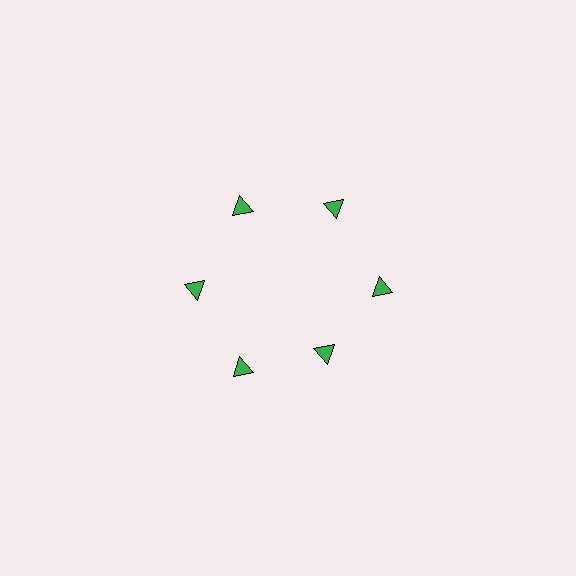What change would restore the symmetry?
The symmetry would be restored by moving it outward, back onto the ring so that all 6 triangles sit at equal angles and equal distance from the center.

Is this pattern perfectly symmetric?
No. The 6 green triangles are arranged in a ring, but one element near the 5 o'clock position is pulled inward toward the center, breaking the 6-fold rotational symmetry.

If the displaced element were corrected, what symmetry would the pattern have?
It would have 6-fold rotational symmetry — the pattern would map onto itself every 60 degrees.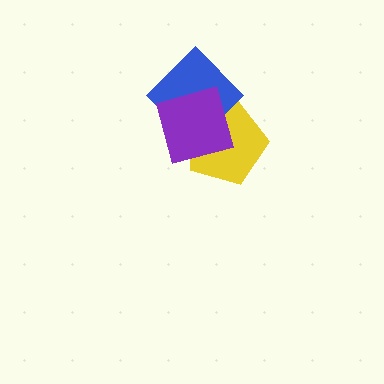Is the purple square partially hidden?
No, no other shape covers it.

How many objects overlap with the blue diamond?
2 objects overlap with the blue diamond.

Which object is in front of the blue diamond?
The purple square is in front of the blue diamond.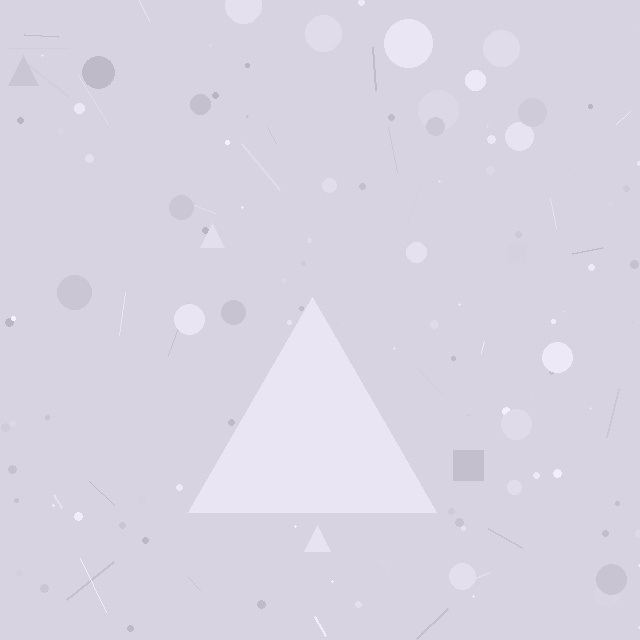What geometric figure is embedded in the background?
A triangle is embedded in the background.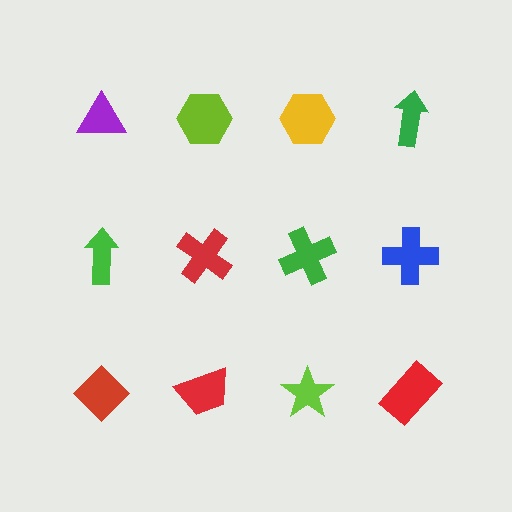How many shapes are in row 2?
4 shapes.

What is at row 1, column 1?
A purple triangle.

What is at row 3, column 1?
A red diamond.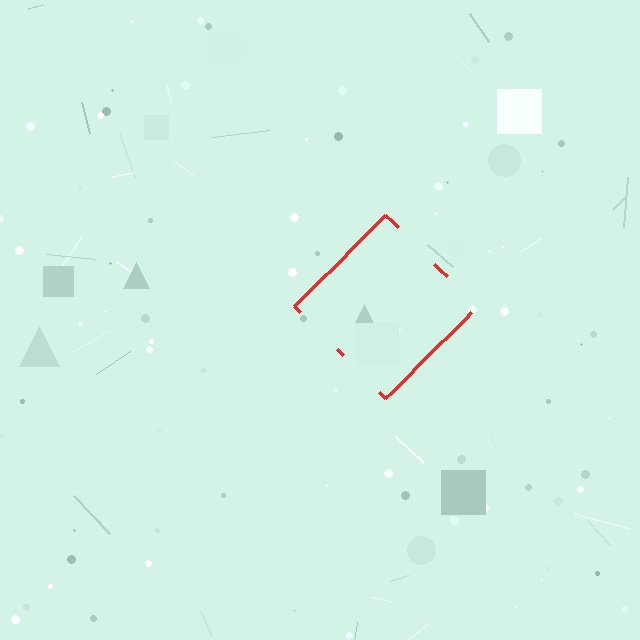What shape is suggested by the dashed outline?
The dashed outline suggests a diamond.